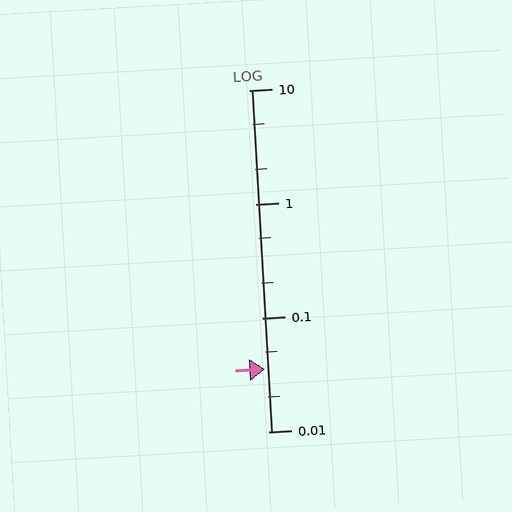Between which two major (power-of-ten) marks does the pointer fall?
The pointer is between 0.01 and 0.1.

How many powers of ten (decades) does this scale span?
The scale spans 3 decades, from 0.01 to 10.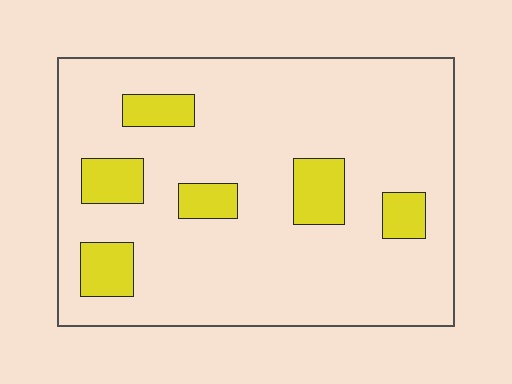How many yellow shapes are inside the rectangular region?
6.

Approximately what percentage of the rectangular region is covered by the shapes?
Approximately 15%.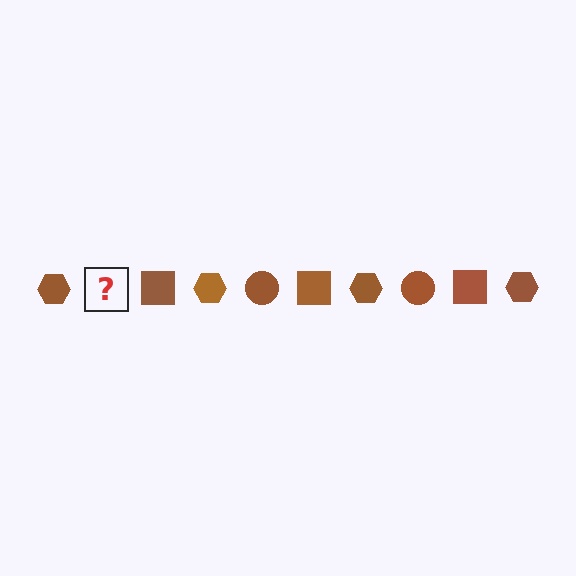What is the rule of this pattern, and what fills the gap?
The rule is that the pattern cycles through hexagon, circle, square shapes in brown. The gap should be filled with a brown circle.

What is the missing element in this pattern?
The missing element is a brown circle.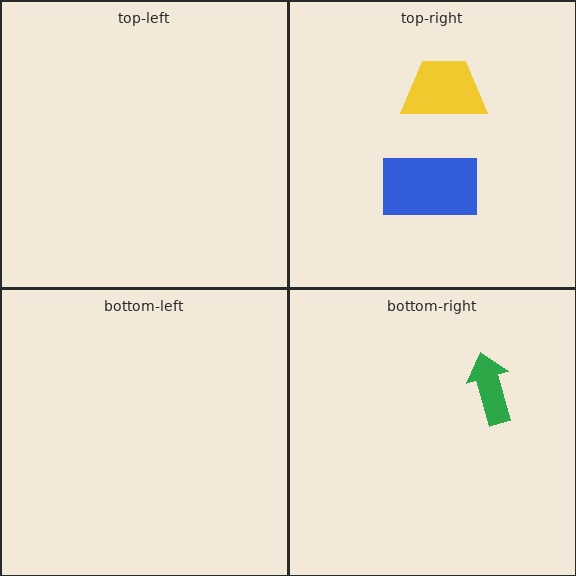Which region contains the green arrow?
The bottom-right region.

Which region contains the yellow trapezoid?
The top-right region.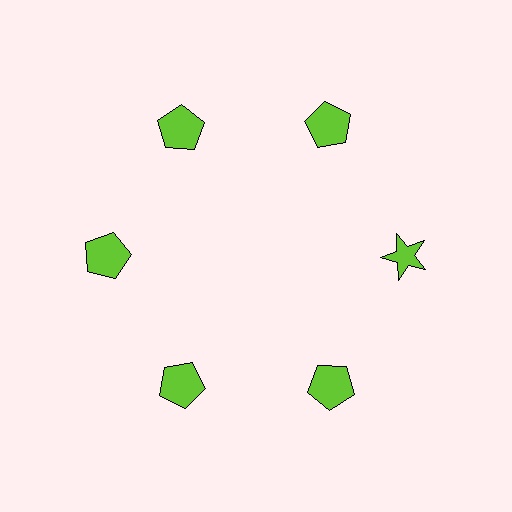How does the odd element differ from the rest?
It has a different shape: star instead of pentagon.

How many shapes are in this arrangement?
There are 6 shapes arranged in a ring pattern.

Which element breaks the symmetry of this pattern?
The lime star at roughly the 3 o'clock position breaks the symmetry. All other shapes are lime pentagons.